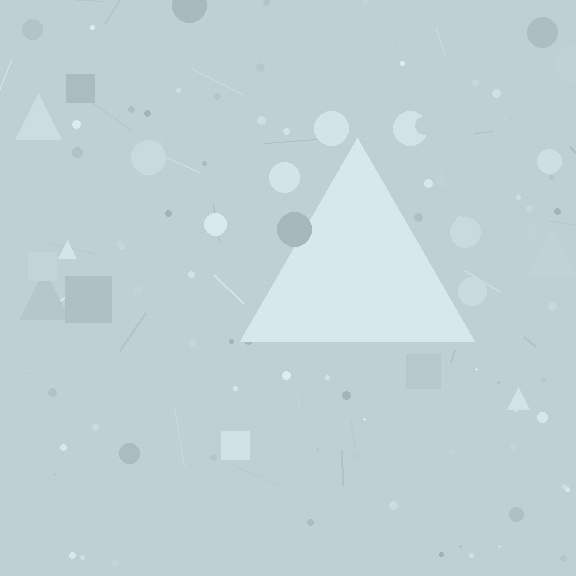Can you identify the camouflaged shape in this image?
The camouflaged shape is a triangle.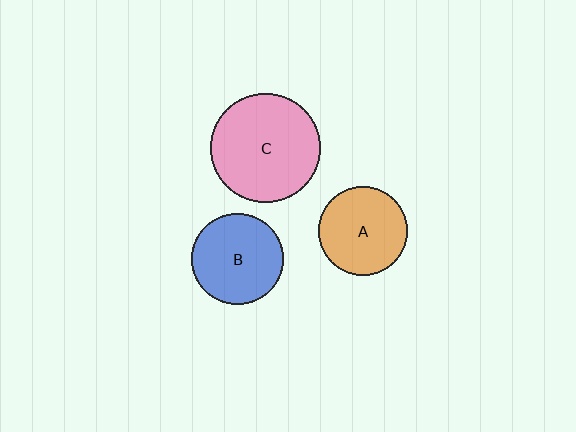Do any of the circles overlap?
No, none of the circles overlap.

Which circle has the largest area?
Circle C (pink).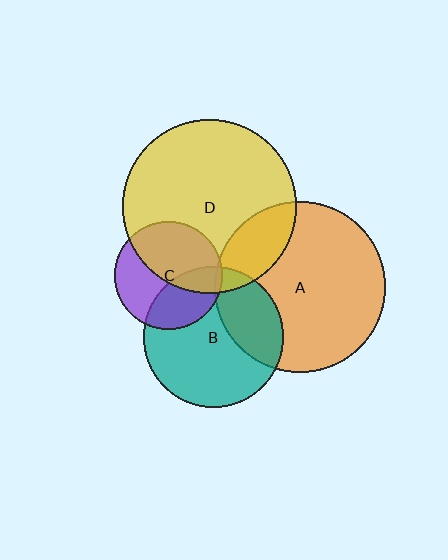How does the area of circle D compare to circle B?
Approximately 1.6 times.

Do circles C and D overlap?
Yes.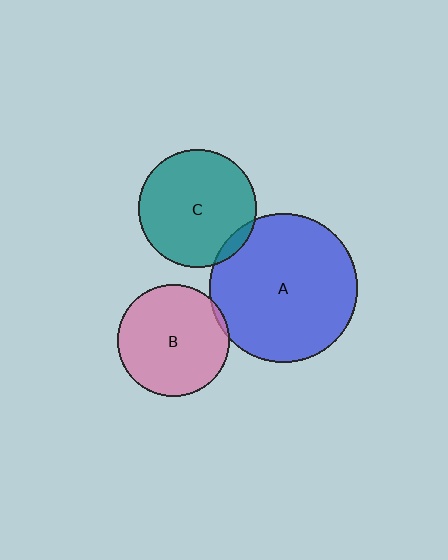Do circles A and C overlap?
Yes.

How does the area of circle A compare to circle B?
Approximately 1.8 times.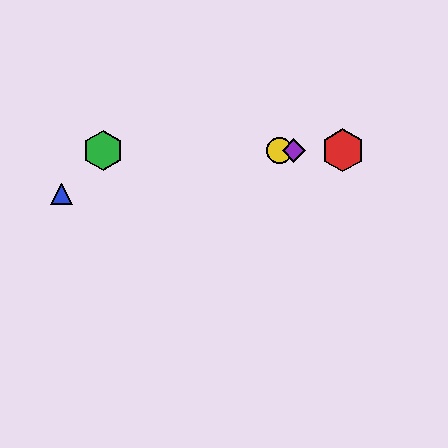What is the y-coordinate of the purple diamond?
The purple diamond is at y≈150.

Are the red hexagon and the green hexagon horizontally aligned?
Yes, both are at y≈150.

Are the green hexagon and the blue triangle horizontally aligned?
No, the green hexagon is at y≈150 and the blue triangle is at y≈194.